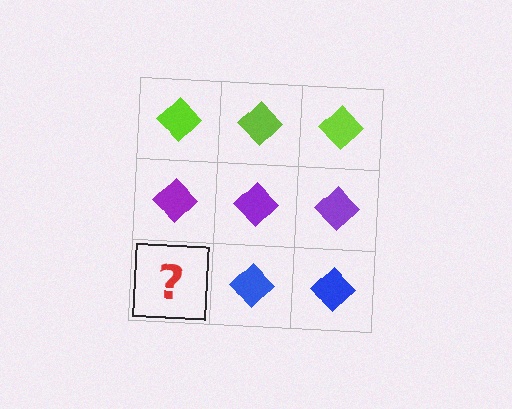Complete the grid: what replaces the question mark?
The question mark should be replaced with a blue diamond.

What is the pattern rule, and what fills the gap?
The rule is that each row has a consistent color. The gap should be filled with a blue diamond.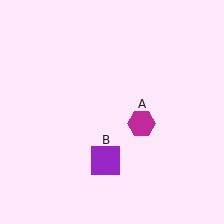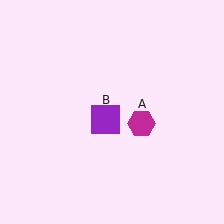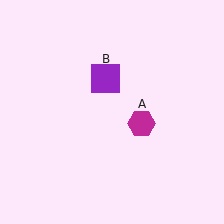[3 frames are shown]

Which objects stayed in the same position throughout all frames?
Magenta hexagon (object A) remained stationary.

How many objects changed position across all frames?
1 object changed position: purple square (object B).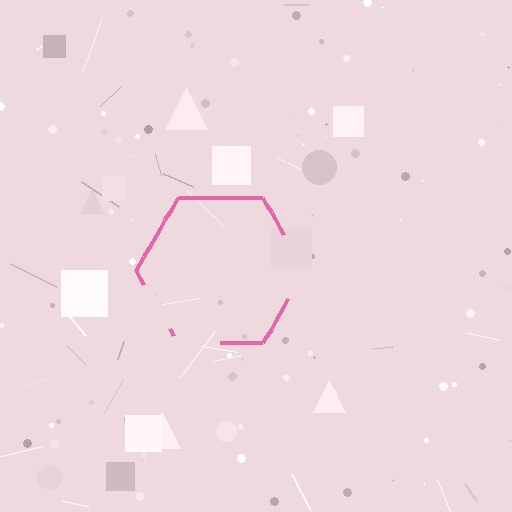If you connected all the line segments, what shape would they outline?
They would outline a hexagon.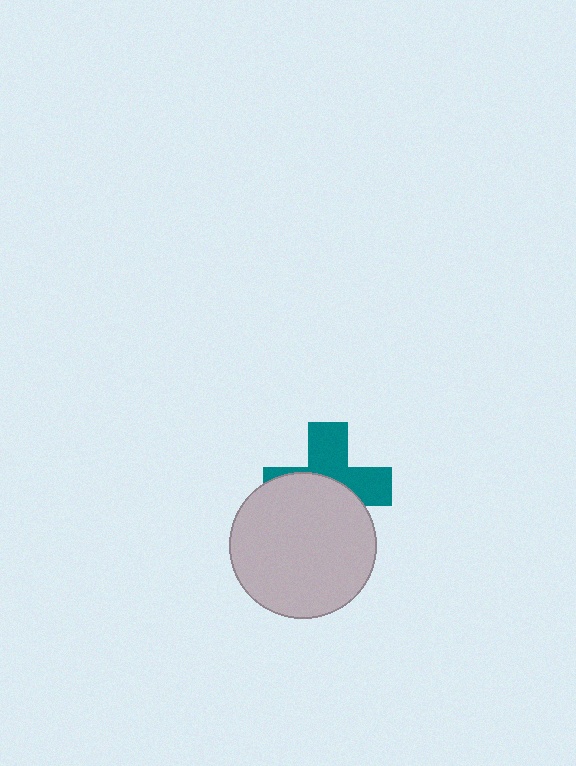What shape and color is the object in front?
The object in front is a light gray circle.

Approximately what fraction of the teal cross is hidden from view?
Roughly 52% of the teal cross is hidden behind the light gray circle.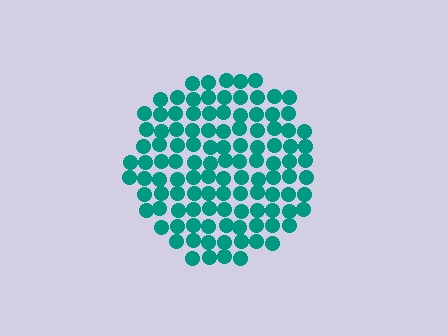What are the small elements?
The small elements are circles.